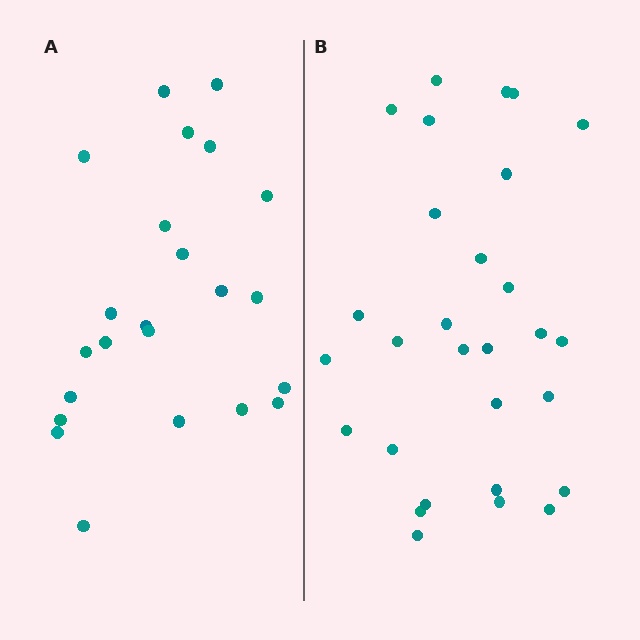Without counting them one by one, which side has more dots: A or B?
Region B (the right region) has more dots.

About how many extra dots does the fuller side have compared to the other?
Region B has about 6 more dots than region A.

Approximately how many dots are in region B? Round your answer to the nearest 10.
About 30 dots. (The exact count is 29, which rounds to 30.)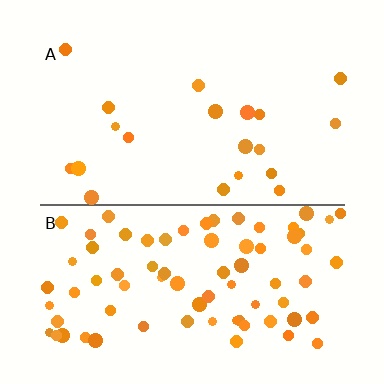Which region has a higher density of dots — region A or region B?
B (the bottom).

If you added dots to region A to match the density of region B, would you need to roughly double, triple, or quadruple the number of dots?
Approximately quadruple.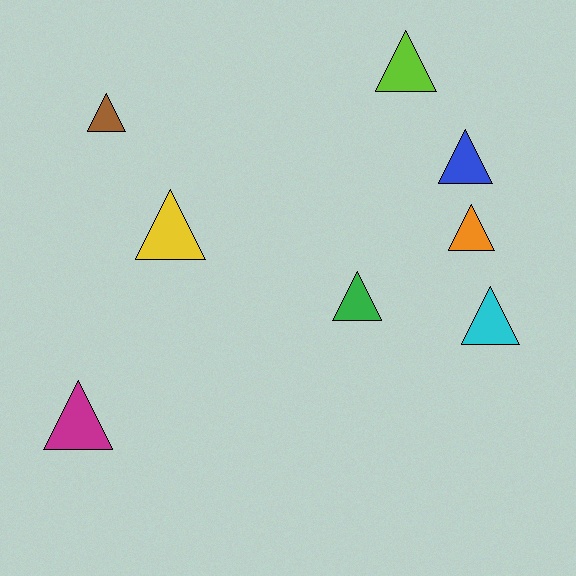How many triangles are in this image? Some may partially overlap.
There are 8 triangles.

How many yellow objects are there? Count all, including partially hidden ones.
There is 1 yellow object.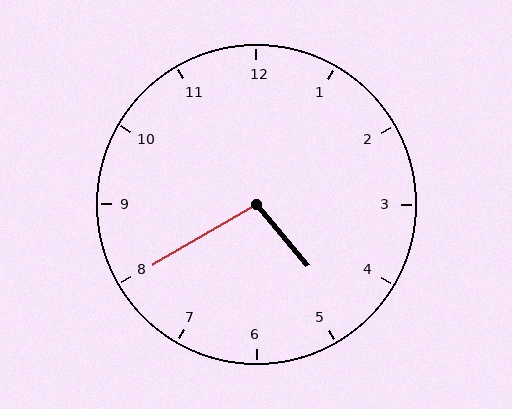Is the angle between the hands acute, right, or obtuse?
It is obtuse.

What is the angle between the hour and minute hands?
Approximately 100 degrees.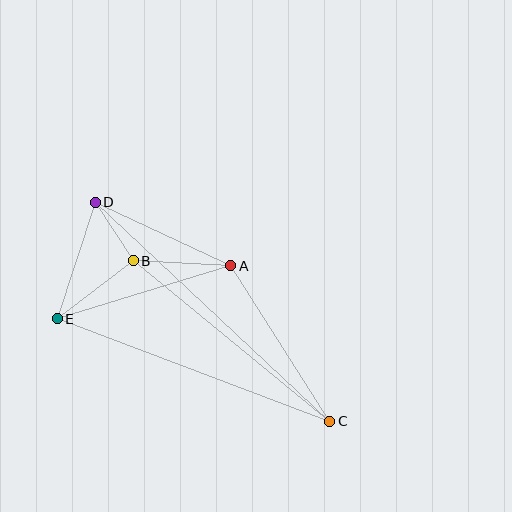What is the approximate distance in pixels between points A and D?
The distance between A and D is approximately 150 pixels.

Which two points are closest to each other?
Points B and D are closest to each other.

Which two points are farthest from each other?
Points C and D are farthest from each other.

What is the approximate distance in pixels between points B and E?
The distance between B and E is approximately 96 pixels.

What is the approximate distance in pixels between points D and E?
The distance between D and E is approximately 122 pixels.